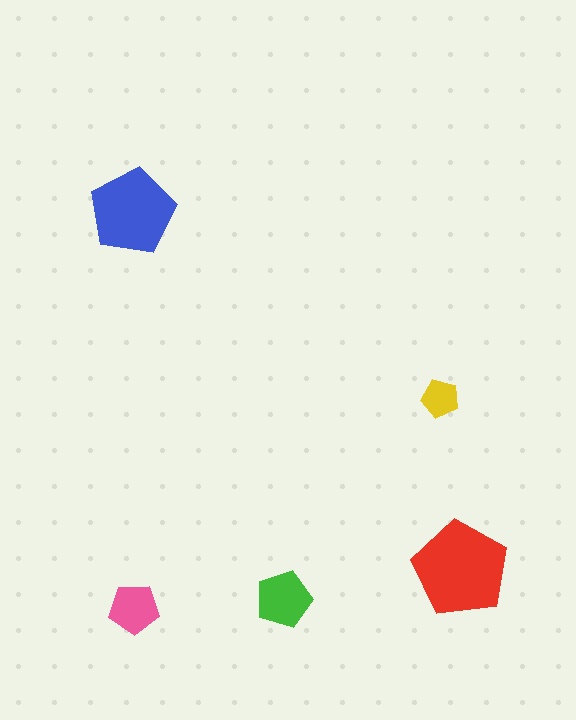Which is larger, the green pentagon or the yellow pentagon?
The green one.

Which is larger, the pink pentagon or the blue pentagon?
The blue one.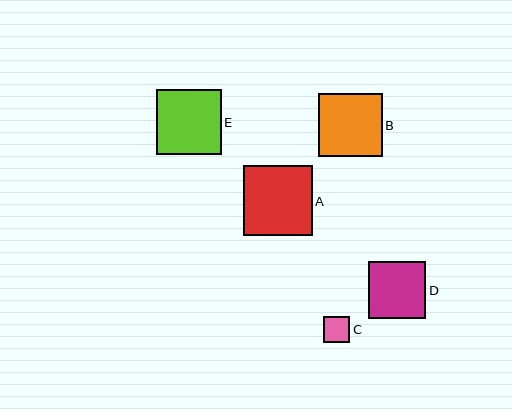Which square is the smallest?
Square C is the smallest with a size of approximately 26 pixels.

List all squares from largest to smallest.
From largest to smallest: A, E, B, D, C.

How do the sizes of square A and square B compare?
Square A and square B are approximately the same size.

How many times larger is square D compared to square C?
Square D is approximately 2.2 times the size of square C.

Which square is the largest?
Square A is the largest with a size of approximately 69 pixels.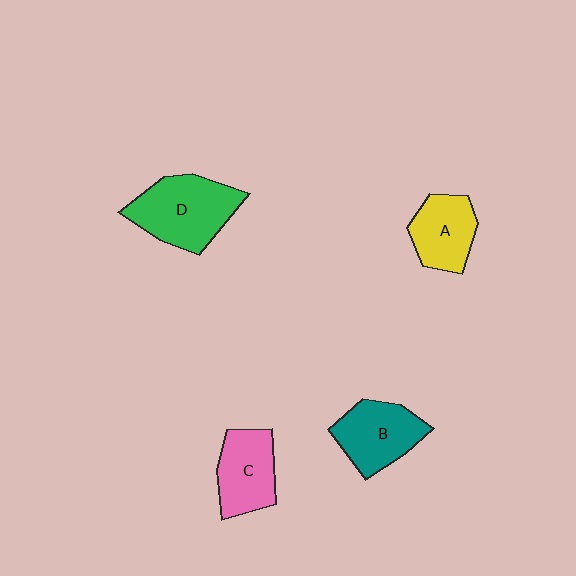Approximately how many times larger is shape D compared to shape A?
Approximately 1.5 times.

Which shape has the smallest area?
Shape A (yellow).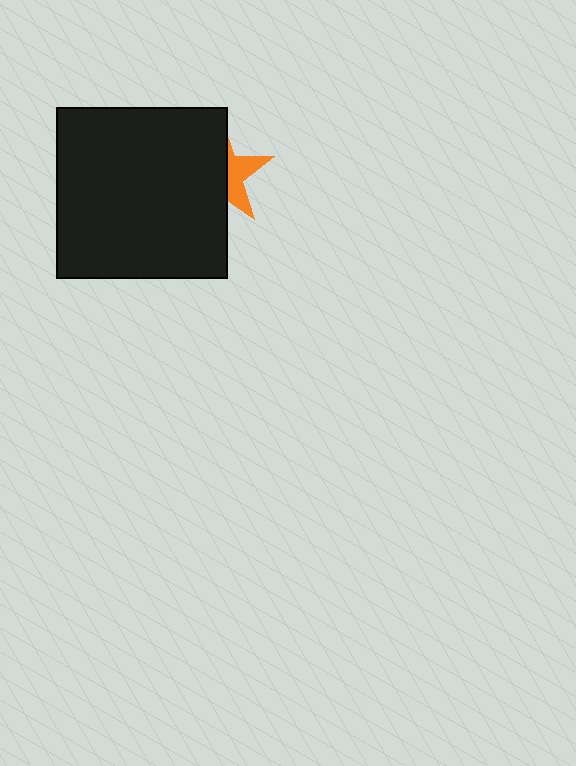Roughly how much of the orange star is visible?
A small part of it is visible (roughly 38%).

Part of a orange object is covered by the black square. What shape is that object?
It is a star.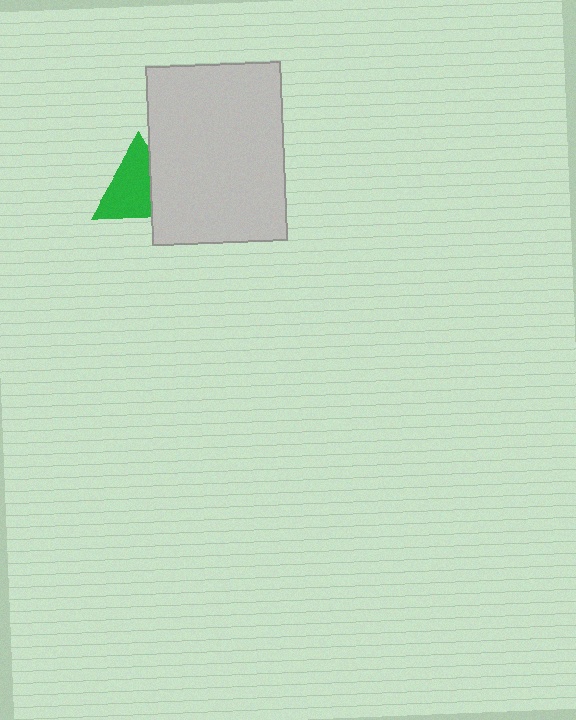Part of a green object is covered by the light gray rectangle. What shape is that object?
It is a triangle.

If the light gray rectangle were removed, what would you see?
You would see the complete green triangle.